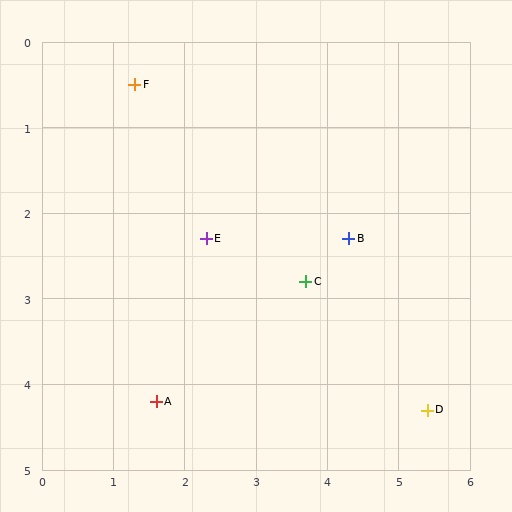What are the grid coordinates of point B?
Point B is at approximately (4.3, 2.3).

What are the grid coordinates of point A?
Point A is at approximately (1.6, 4.2).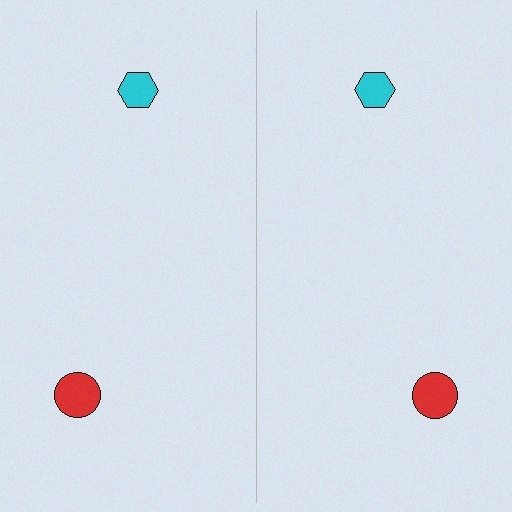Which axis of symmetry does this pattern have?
The pattern has a vertical axis of symmetry running through the center of the image.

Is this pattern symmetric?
Yes, this pattern has bilateral (reflection) symmetry.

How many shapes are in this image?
There are 4 shapes in this image.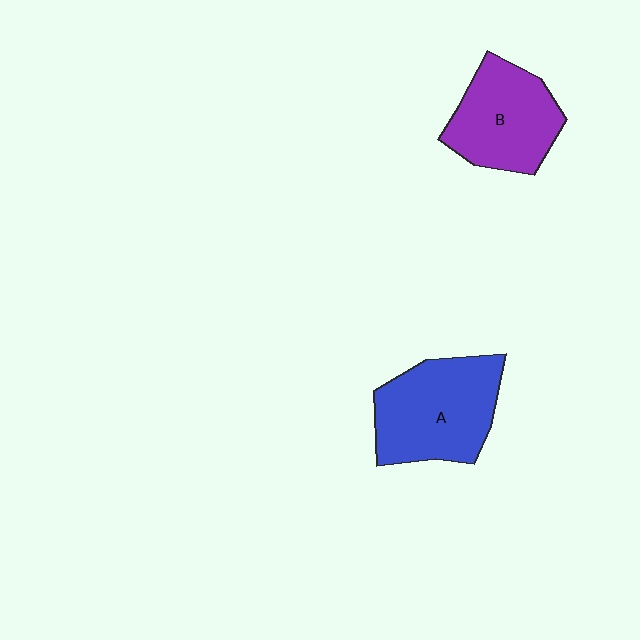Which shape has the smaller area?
Shape B (purple).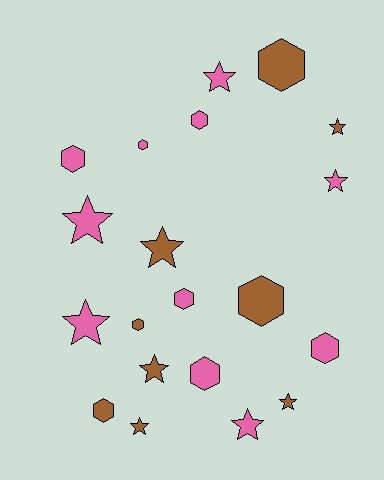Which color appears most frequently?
Pink, with 11 objects.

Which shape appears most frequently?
Star, with 10 objects.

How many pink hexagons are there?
There are 6 pink hexagons.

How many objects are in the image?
There are 20 objects.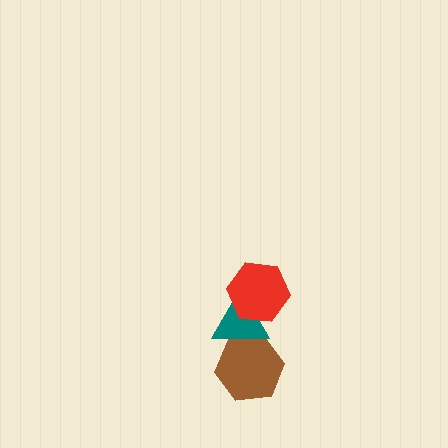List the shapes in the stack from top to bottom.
From top to bottom: the red hexagon, the teal triangle, the brown hexagon.